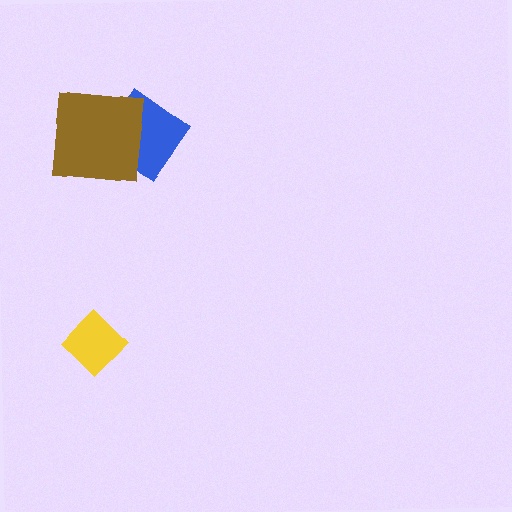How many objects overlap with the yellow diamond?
0 objects overlap with the yellow diamond.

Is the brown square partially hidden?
No, no other shape covers it.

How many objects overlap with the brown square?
1 object overlaps with the brown square.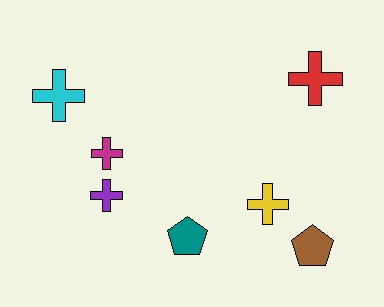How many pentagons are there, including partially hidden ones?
There are 2 pentagons.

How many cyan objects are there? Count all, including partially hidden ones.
There is 1 cyan object.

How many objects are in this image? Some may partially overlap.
There are 7 objects.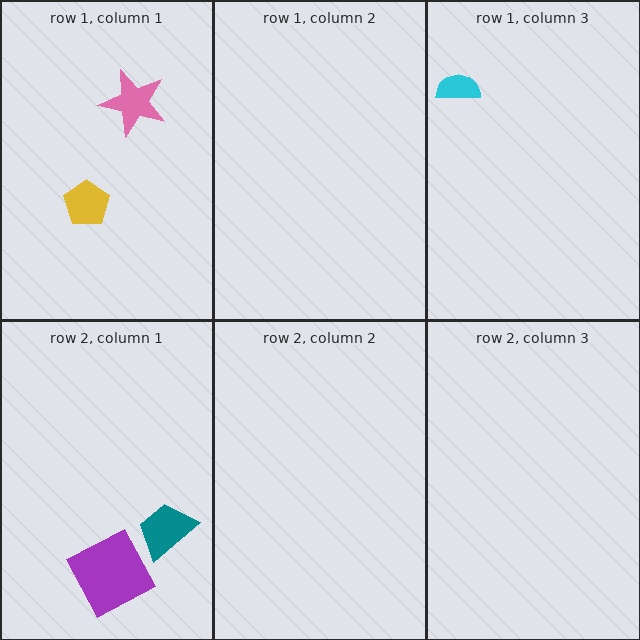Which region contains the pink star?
The row 1, column 1 region.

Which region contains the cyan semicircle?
The row 1, column 3 region.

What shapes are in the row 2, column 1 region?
The teal trapezoid, the purple square.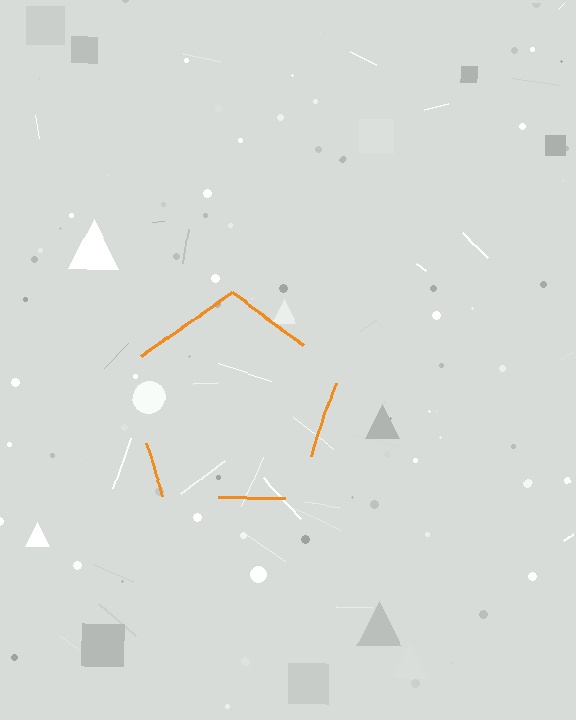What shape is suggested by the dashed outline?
The dashed outline suggests a pentagon.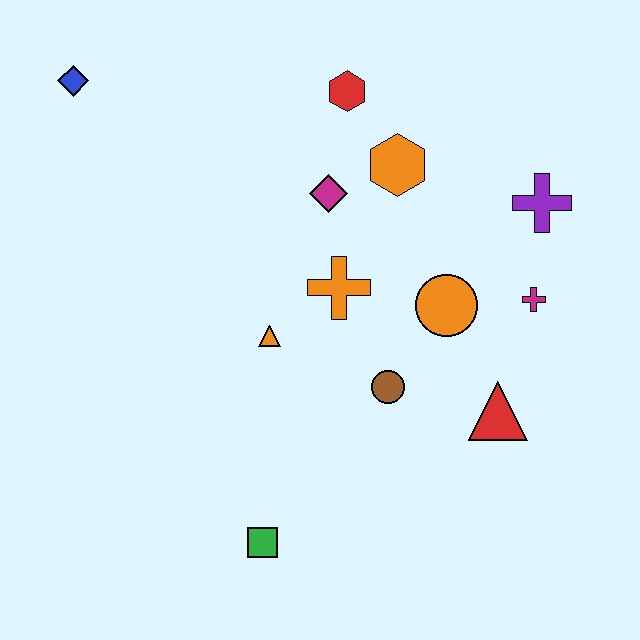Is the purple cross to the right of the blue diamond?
Yes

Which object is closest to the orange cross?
The orange triangle is closest to the orange cross.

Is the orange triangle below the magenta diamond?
Yes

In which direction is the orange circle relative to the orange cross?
The orange circle is to the right of the orange cross.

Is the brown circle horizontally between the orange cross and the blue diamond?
No